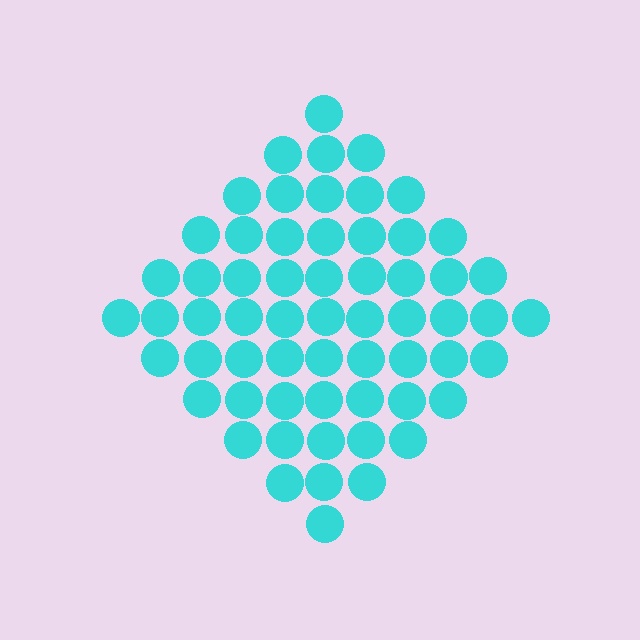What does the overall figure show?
The overall figure shows a diamond.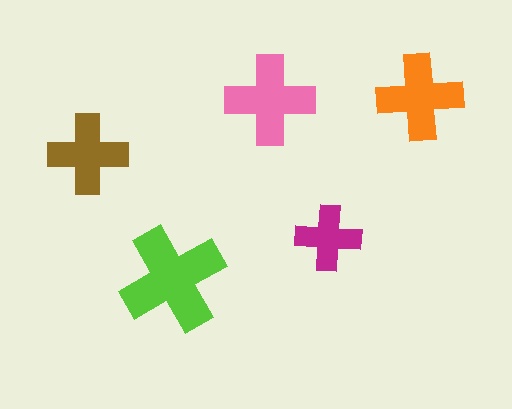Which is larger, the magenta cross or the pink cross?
The pink one.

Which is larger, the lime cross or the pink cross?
The lime one.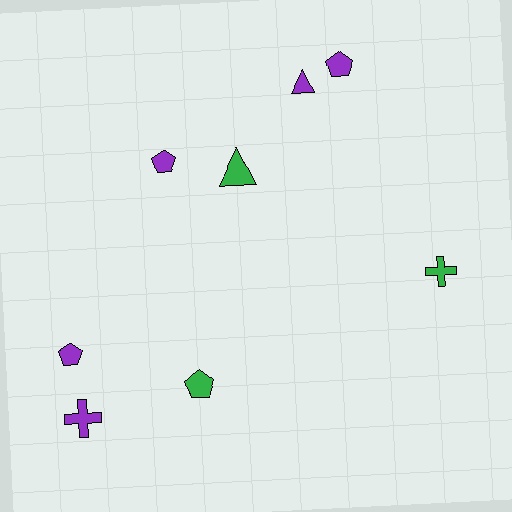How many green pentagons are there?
There is 1 green pentagon.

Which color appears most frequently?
Purple, with 5 objects.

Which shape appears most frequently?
Pentagon, with 4 objects.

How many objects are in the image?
There are 8 objects.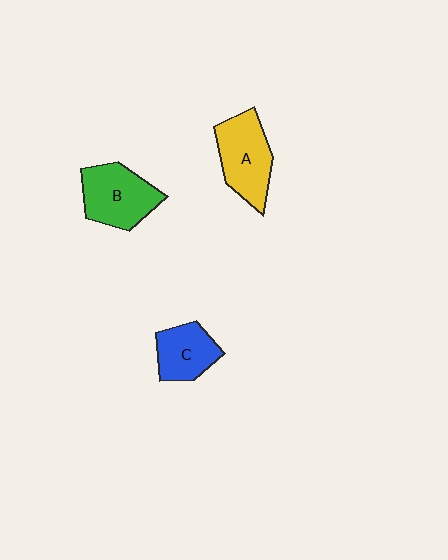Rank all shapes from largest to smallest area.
From largest to smallest: A (yellow), B (green), C (blue).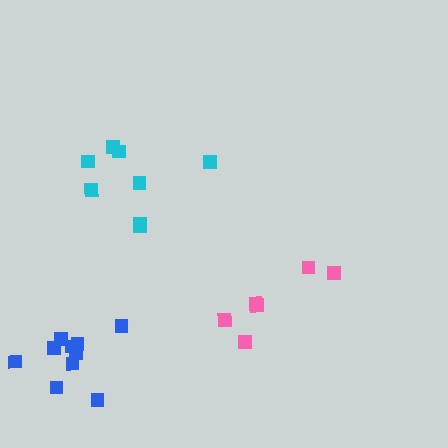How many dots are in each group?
Group 1: 6 dots, Group 2: 8 dots, Group 3: 10 dots (24 total).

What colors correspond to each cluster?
The clusters are colored: pink, cyan, blue.